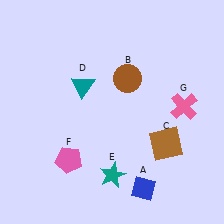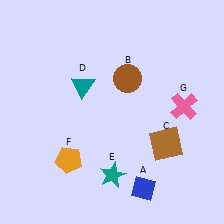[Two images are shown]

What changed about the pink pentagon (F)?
In Image 1, F is pink. In Image 2, it changed to orange.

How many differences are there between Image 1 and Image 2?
There is 1 difference between the two images.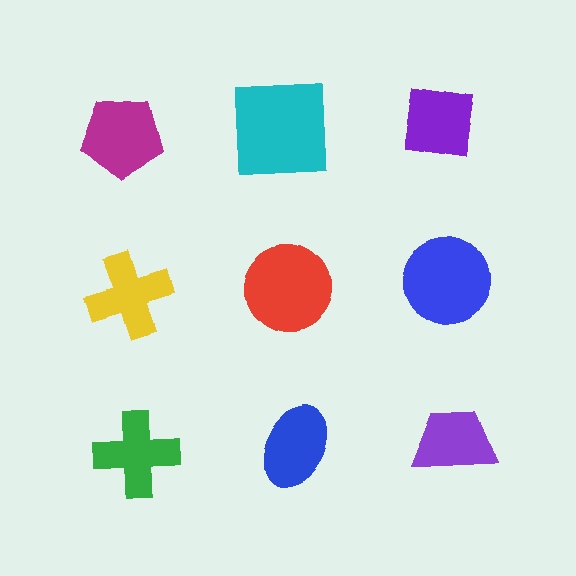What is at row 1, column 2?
A cyan square.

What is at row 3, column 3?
A purple trapezoid.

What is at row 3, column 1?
A green cross.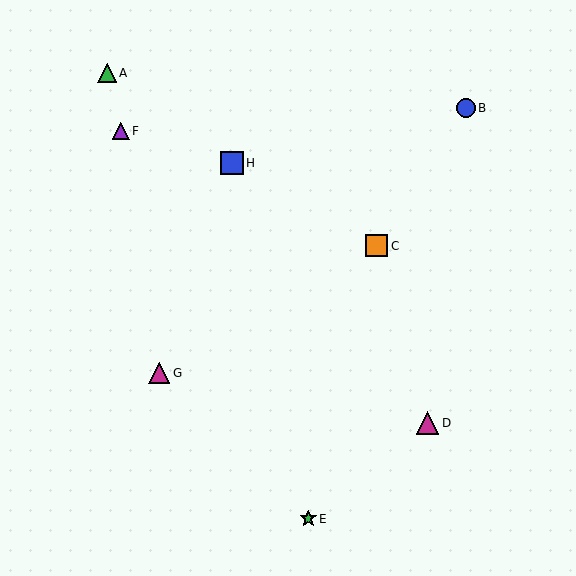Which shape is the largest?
The blue square (labeled H) is the largest.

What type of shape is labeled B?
Shape B is a blue circle.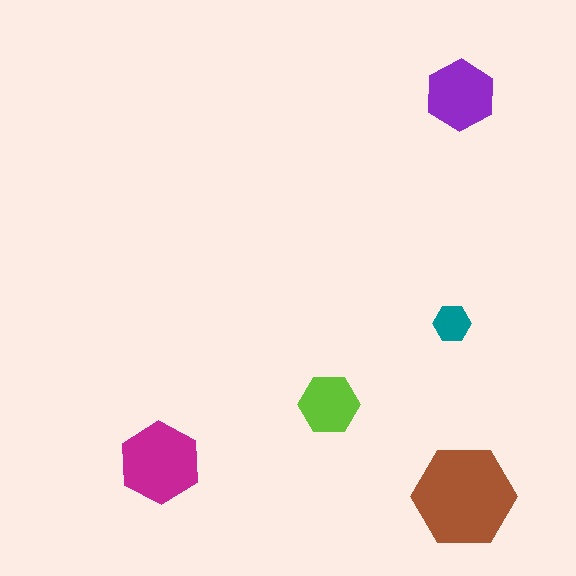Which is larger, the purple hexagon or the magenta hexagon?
The magenta one.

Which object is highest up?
The purple hexagon is topmost.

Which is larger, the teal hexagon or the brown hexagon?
The brown one.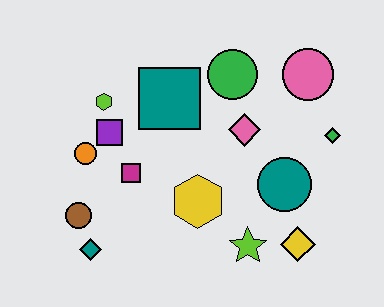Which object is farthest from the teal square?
The yellow diamond is farthest from the teal square.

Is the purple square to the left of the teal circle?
Yes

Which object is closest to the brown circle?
The teal diamond is closest to the brown circle.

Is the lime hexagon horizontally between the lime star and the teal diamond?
Yes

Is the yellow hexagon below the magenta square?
Yes